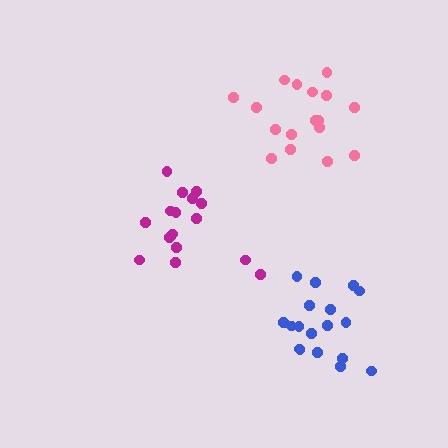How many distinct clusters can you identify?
There are 3 distinct clusters.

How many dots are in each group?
Group 1: 17 dots, Group 2: 17 dots, Group 3: 18 dots (52 total).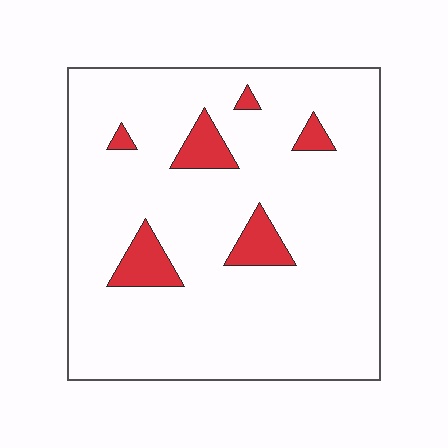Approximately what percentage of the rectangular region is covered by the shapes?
Approximately 10%.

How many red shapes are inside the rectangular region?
6.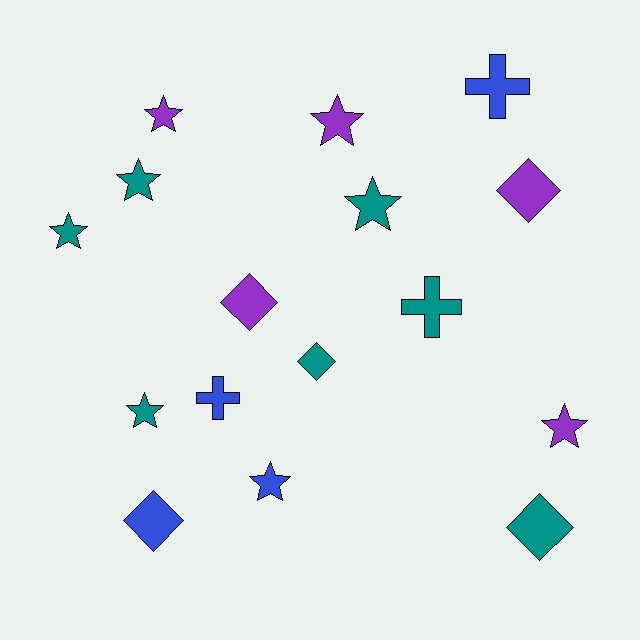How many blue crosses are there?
There are 2 blue crosses.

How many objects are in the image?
There are 16 objects.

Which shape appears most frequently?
Star, with 8 objects.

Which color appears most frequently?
Teal, with 7 objects.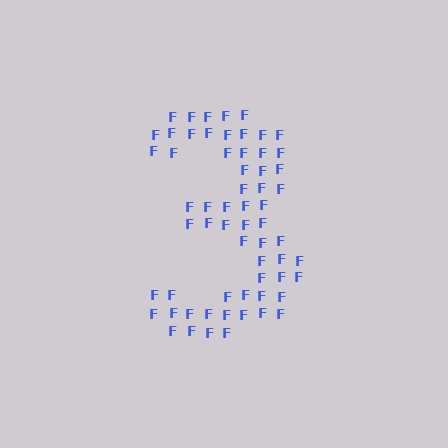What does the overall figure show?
The overall figure shows the digit 3.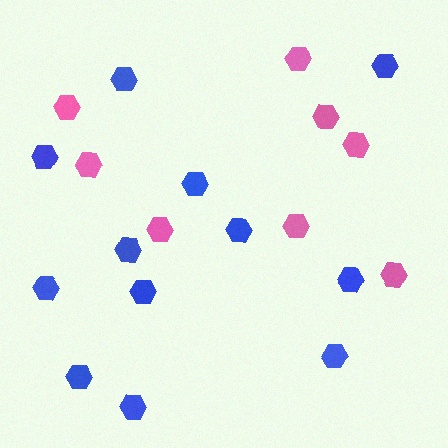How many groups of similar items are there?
There are 2 groups: one group of pink hexagons (8) and one group of blue hexagons (12).